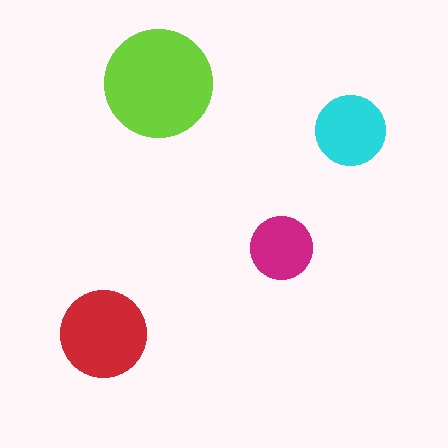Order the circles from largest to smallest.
the lime one, the red one, the cyan one, the magenta one.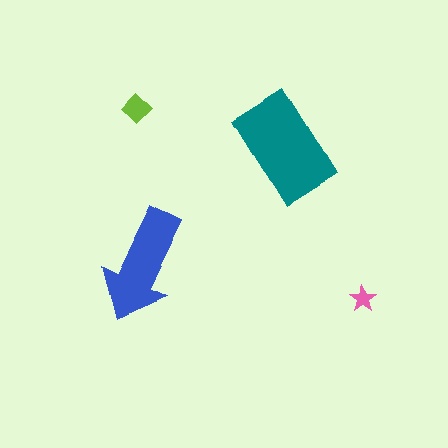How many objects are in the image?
There are 4 objects in the image.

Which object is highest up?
The lime diamond is topmost.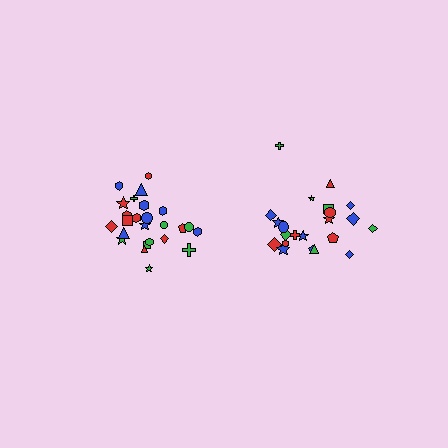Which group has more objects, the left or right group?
The left group.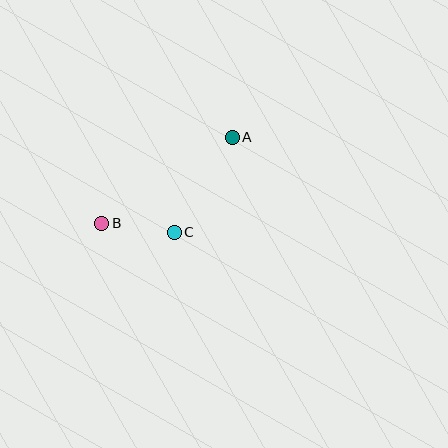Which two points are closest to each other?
Points B and C are closest to each other.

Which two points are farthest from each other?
Points A and B are farthest from each other.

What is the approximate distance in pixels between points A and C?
The distance between A and C is approximately 111 pixels.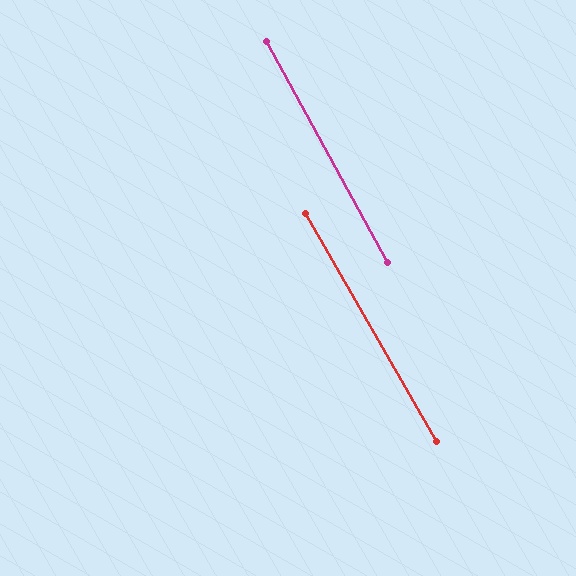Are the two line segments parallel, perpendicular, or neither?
Parallel — their directions differ by only 0.9°.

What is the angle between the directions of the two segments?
Approximately 1 degree.